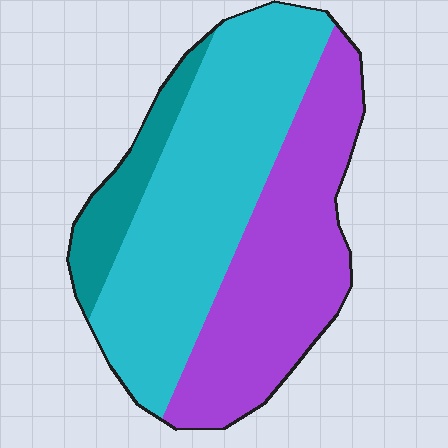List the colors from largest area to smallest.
From largest to smallest: cyan, purple, teal.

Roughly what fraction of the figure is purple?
Purple covers roughly 40% of the figure.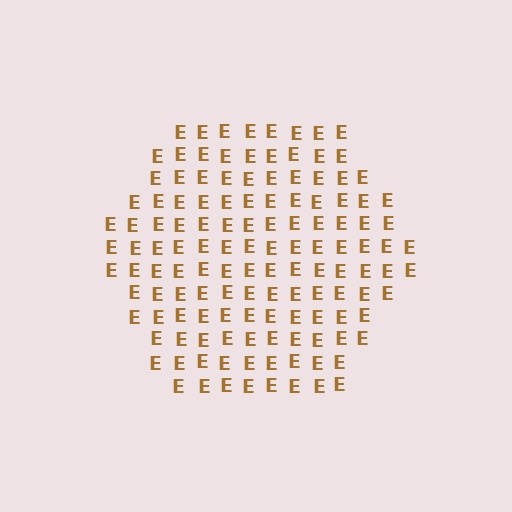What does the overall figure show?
The overall figure shows a hexagon.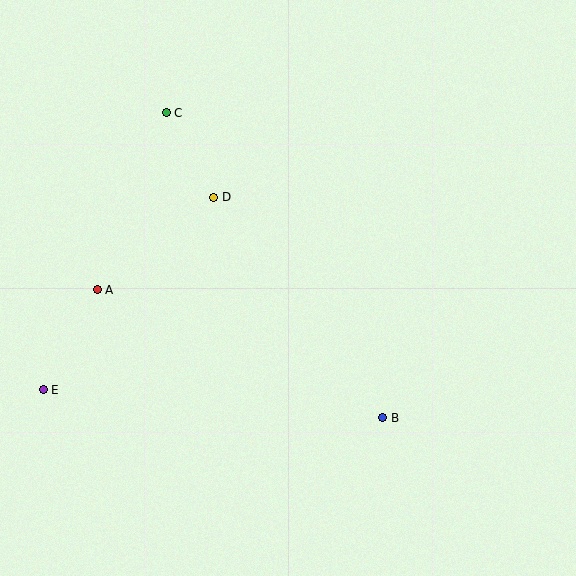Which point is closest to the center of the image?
Point D at (214, 197) is closest to the center.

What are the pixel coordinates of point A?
Point A is at (97, 290).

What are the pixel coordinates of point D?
Point D is at (214, 197).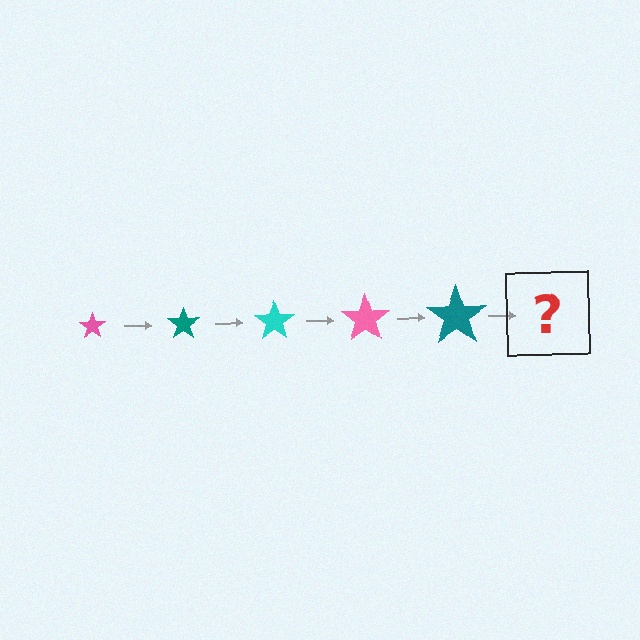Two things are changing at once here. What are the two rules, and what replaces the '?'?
The two rules are that the star grows larger each step and the color cycles through pink, teal, and cyan. The '?' should be a cyan star, larger than the previous one.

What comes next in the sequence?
The next element should be a cyan star, larger than the previous one.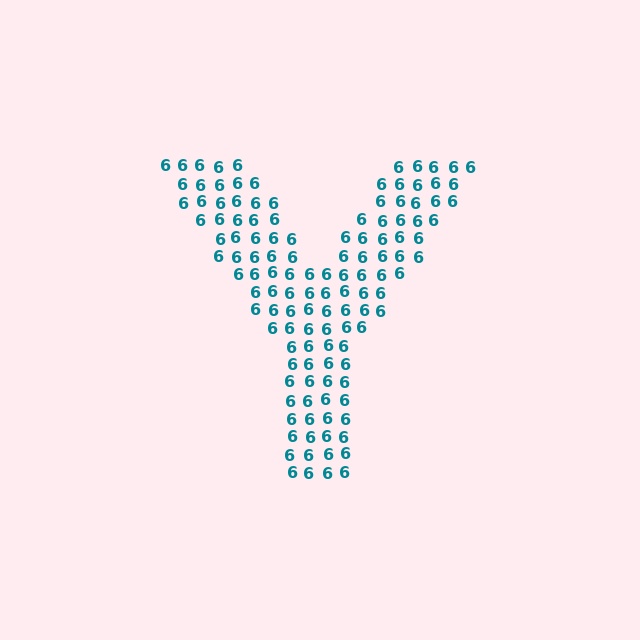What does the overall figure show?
The overall figure shows the letter Y.